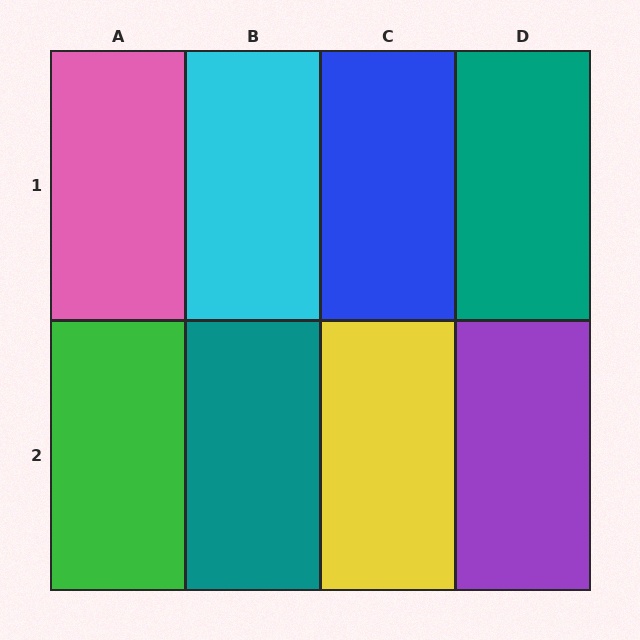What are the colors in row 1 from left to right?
Pink, cyan, blue, teal.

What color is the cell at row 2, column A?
Green.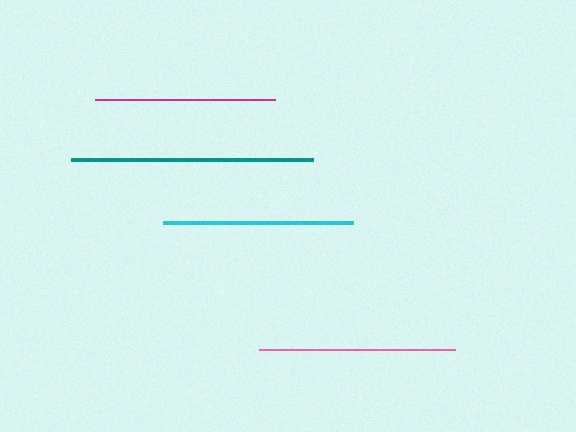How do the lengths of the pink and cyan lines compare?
The pink and cyan lines are approximately the same length.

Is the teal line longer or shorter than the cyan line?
The teal line is longer than the cyan line.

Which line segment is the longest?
The teal line is the longest at approximately 243 pixels.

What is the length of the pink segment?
The pink segment is approximately 197 pixels long.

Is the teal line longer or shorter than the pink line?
The teal line is longer than the pink line.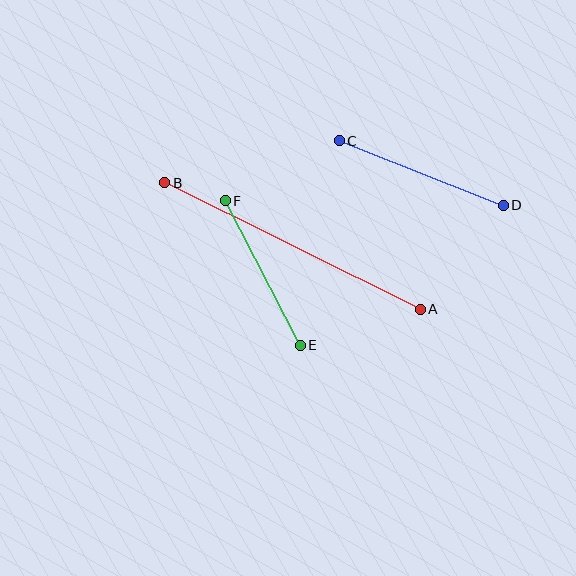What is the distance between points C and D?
The distance is approximately 176 pixels.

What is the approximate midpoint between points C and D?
The midpoint is at approximately (421, 173) pixels.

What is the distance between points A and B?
The distance is approximately 285 pixels.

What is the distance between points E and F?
The distance is approximately 163 pixels.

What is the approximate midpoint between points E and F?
The midpoint is at approximately (263, 273) pixels.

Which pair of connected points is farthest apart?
Points A and B are farthest apart.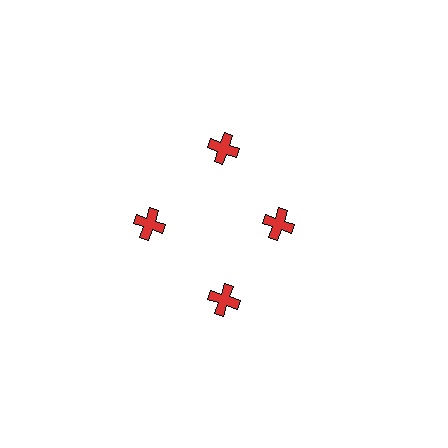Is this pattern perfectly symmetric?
No. The 4 red crosses are arranged in a ring, but one element near the 3 o'clock position is pulled inward toward the center, breaking the 4-fold rotational symmetry.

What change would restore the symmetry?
The symmetry would be restored by moving it outward, back onto the ring so that all 4 crosses sit at equal angles and equal distance from the center.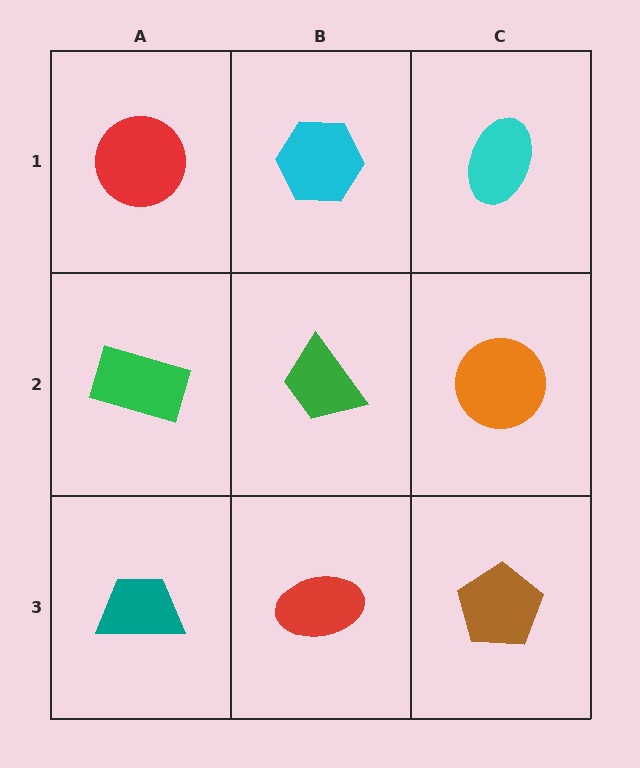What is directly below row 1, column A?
A green rectangle.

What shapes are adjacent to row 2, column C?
A cyan ellipse (row 1, column C), a brown pentagon (row 3, column C), a green trapezoid (row 2, column B).